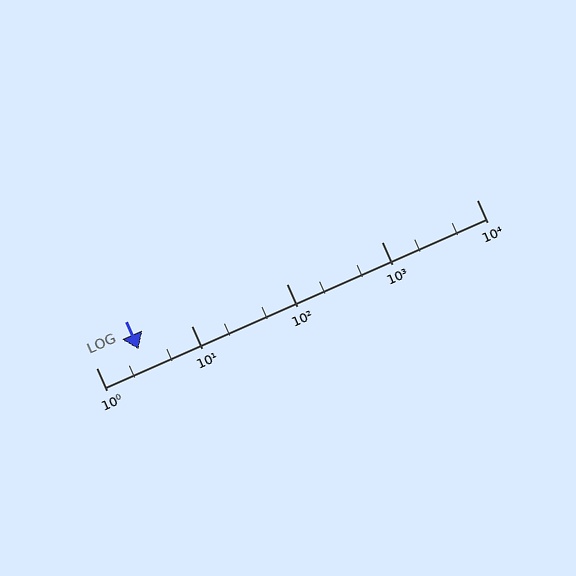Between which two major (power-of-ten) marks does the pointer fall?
The pointer is between 1 and 10.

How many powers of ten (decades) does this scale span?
The scale spans 4 decades, from 1 to 10000.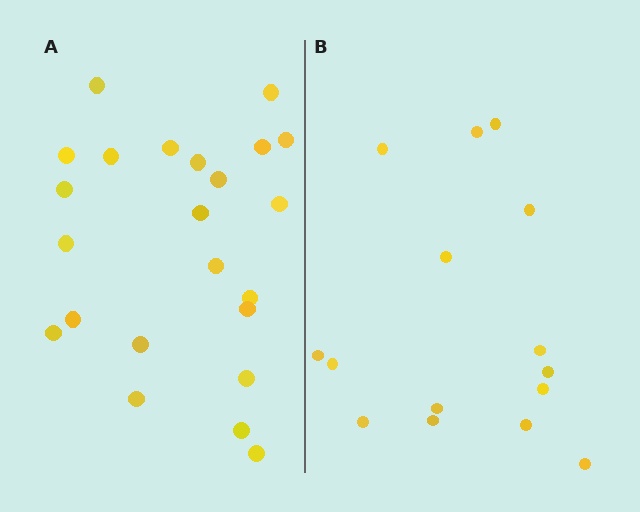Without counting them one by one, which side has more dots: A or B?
Region A (the left region) has more dots.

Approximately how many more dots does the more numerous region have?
Region A has roughly 8 or so more dots than region B.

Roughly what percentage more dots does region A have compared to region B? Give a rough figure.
About 55% more.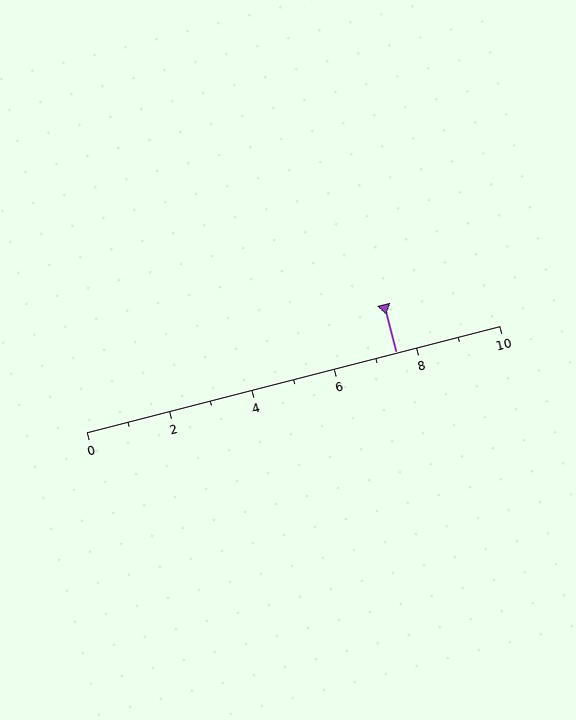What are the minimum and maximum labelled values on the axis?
The axis runs from 0 to 10.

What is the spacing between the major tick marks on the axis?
The major ticks are spaced 2 apart.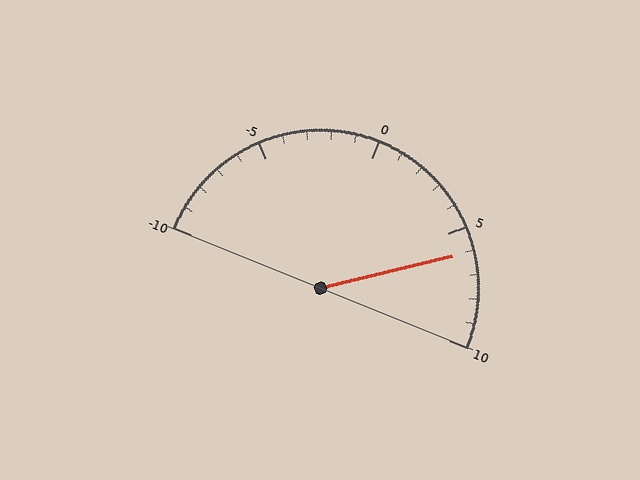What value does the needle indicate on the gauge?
The needle indicates approximately 6.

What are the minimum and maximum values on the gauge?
The gauge ranges from -10 to 10.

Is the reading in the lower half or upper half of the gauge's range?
The reading is in the upper half of the range (-10 to 10).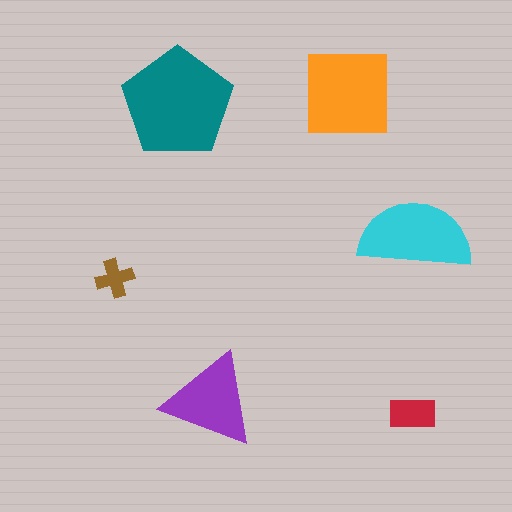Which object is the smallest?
The brown cross.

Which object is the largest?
The teal pentagon.